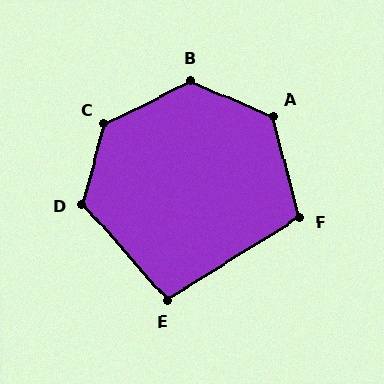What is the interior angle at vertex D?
Approximately 123 degrees (obtuse).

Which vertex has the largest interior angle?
C, at approximately 132 degrees.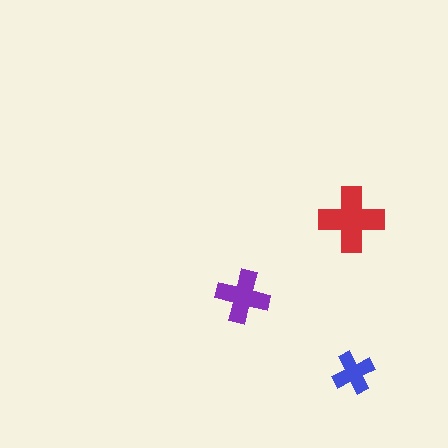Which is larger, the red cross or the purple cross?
The red one.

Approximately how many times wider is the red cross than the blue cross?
About 1.5 times wider.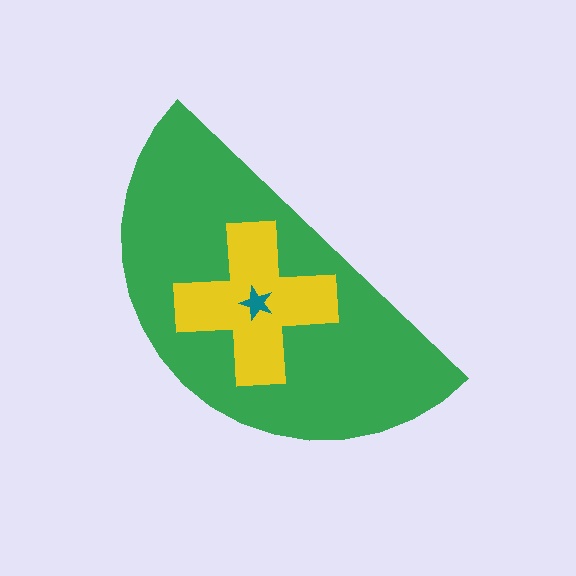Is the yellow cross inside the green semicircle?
Yes.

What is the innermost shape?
The teal star.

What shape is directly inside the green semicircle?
The yellow cross.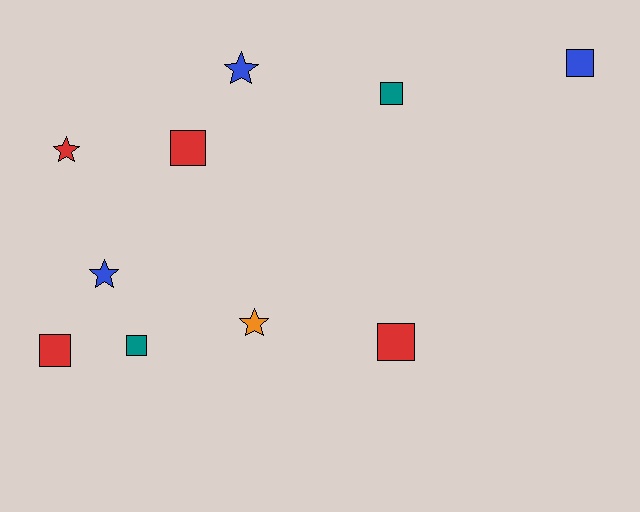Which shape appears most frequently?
Square, with 6 objects.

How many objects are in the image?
There are 10 objects.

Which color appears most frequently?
Red, with 4 objects.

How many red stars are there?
There is 1 red star.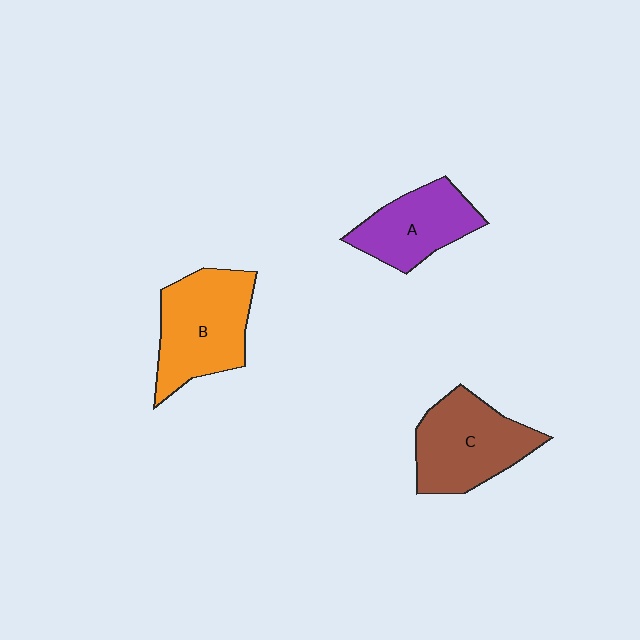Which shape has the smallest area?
Shape A (purple).